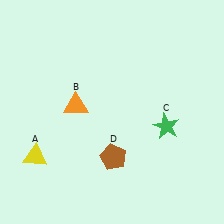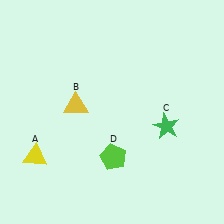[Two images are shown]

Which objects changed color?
B changed from orange to yellow. D changed from brown to lime.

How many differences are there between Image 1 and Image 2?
There are 2 differences between the two images.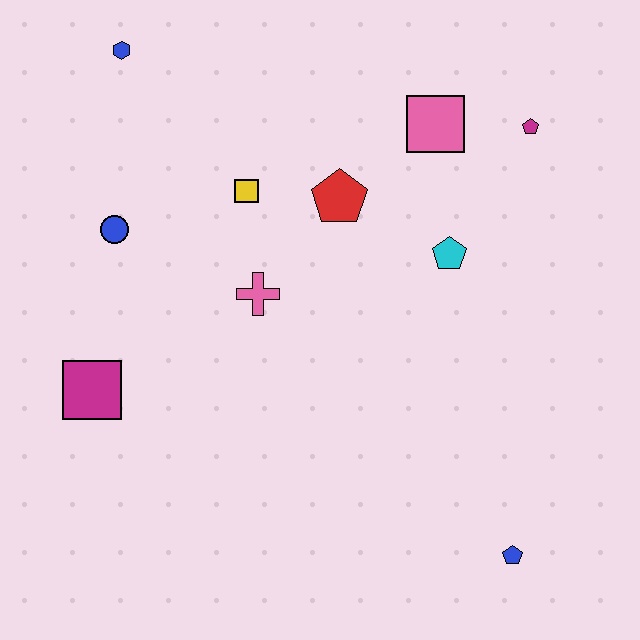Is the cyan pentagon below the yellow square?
Yes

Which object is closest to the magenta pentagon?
The pink square is closest to the magenta pentagon.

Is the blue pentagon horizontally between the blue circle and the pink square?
No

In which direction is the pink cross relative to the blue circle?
The pink cross is to the right of the blue circle.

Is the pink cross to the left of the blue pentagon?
Yes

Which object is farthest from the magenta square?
The magenta pentagon is farthest from the magenta square.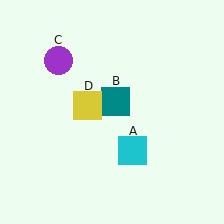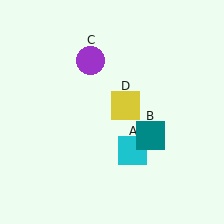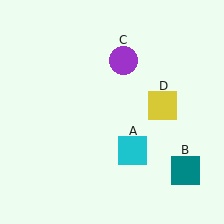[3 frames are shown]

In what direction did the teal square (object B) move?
The teal square (object B) moved down and to the right.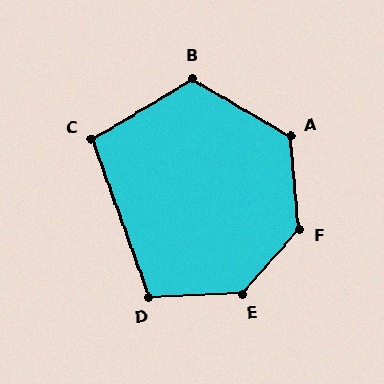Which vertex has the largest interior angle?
F, at approximately 133 degrees.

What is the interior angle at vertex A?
Approximately 125 degrees (obtuse).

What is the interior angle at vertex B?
Approximately 119 degrees (obtuse).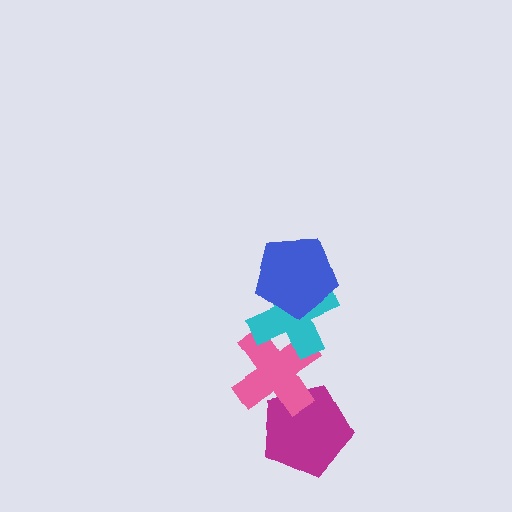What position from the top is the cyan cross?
The cyan cross is 2nd from the top.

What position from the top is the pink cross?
The pink cross is 3rd from the top.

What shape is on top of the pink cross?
The cyan cross is on top of the pink cross.